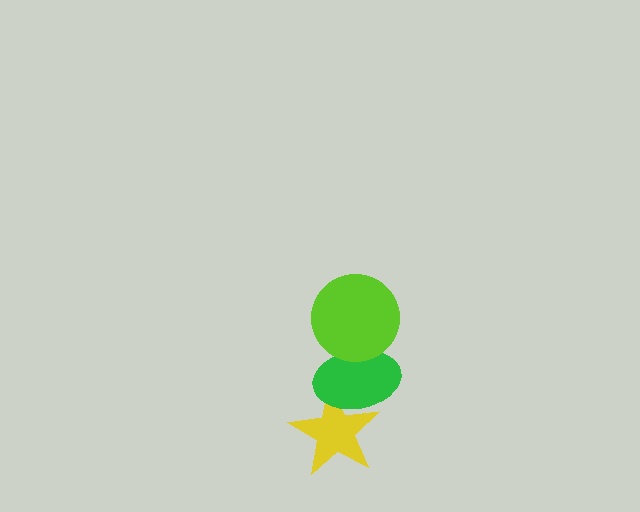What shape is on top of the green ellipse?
The lime circle is on top of the green ellipse.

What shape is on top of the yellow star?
The green ellipse is on top of the yellow star.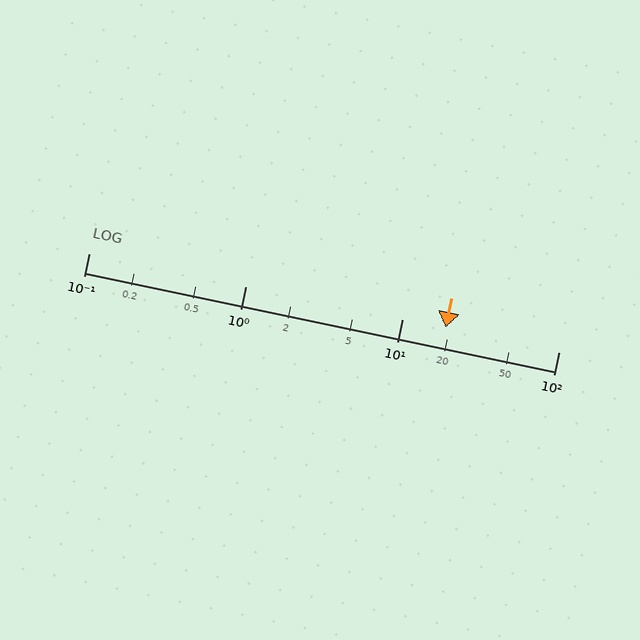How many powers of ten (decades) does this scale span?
The scale spans 3 decades, from 0.1 to 100.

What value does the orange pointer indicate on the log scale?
The pointer indicates approximately 19.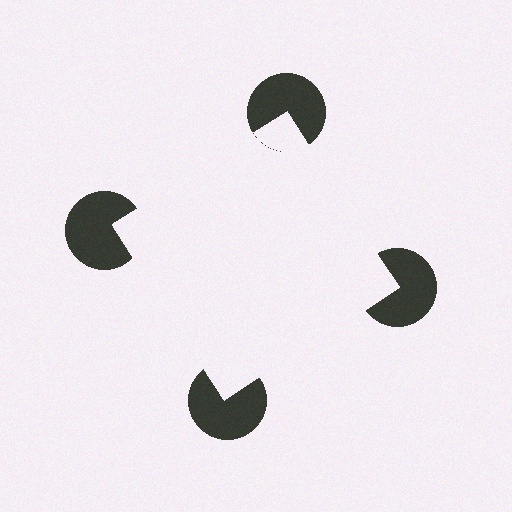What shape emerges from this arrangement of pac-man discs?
An illusory square — its edges are inferred from the aligned wedge cuts in the pac-man discs, not physically drawn.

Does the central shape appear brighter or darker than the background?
It typically appears slightly brighter than the background, even though no actual brightness change is drawn.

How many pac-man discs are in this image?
There are 4 — one at each vertex of the illusory square.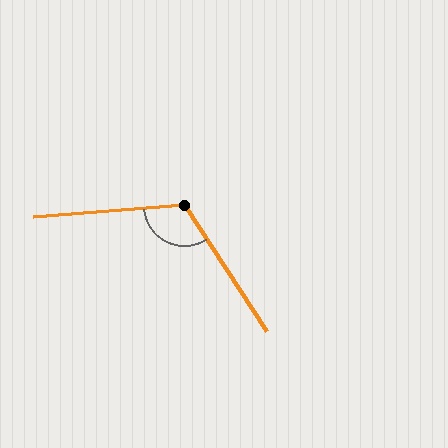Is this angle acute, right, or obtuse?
It is obtuse.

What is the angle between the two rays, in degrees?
Approximately 118 degrees.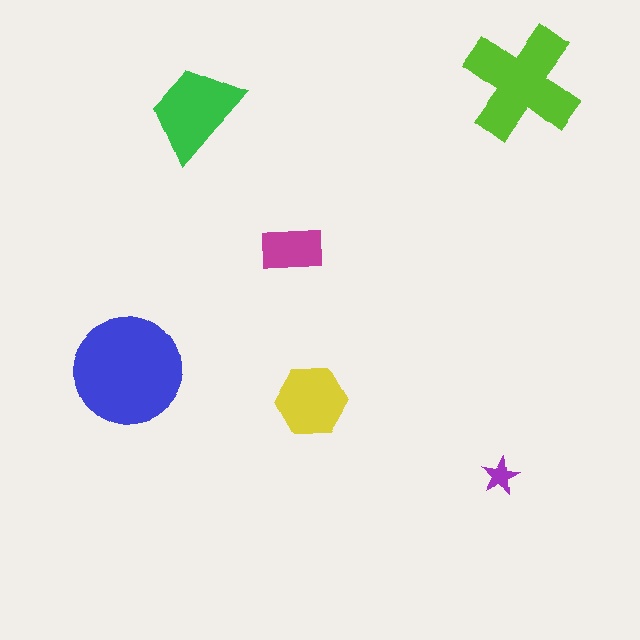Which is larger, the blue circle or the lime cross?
The blue circle.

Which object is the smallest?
The purple star.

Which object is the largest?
The blue circle.